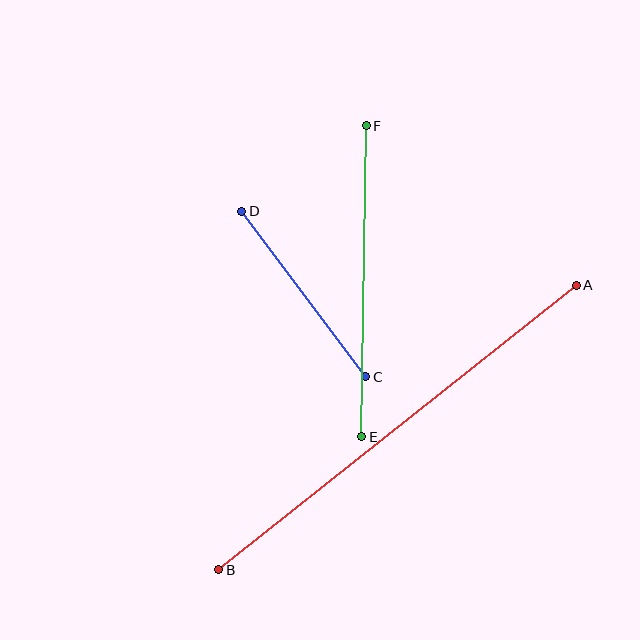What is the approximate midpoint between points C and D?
The midpoint is at approximately (304, 294) pixels.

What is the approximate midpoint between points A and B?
The midpoint is at approximately (398, 427) pixels.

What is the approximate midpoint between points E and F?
The midpoint is at approximately (364, 281) pixels.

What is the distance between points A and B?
The distance is approximately 457 pixels.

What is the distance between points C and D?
The distance is approximately 207 pixels.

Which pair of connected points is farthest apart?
Points A and B are farthest apart.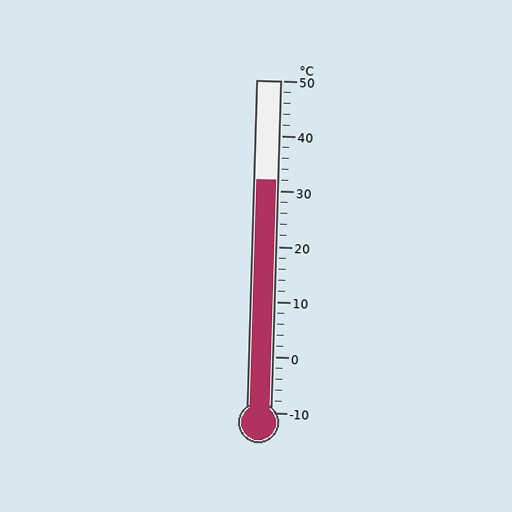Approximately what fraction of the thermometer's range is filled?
The thermometer is filled to approximately 70% of its range.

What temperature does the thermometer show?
The thermometer shows approximately 32°C.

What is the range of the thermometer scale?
The thermometer scale ranges from -10°C to 50°C.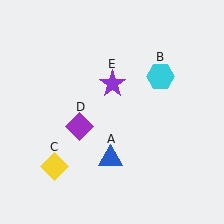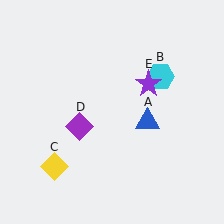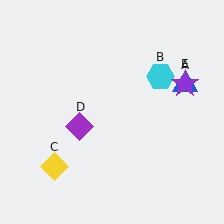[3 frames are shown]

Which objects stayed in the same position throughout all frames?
Cyan hexagon (object B) and yellow diamond (object C) and purple diamond (object D) remained stationary.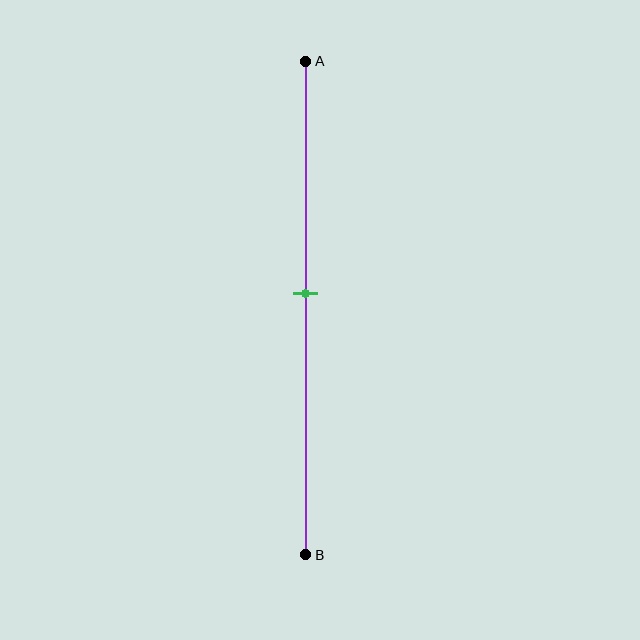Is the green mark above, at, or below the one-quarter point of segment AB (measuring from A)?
The green mark is below the one-quarter point of segment AB.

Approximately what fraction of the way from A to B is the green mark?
The green mark is approximately 45% of the way from A to B.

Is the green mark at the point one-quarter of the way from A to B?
No, the mark is at about 45% from A, not at the 25% one-quarter point.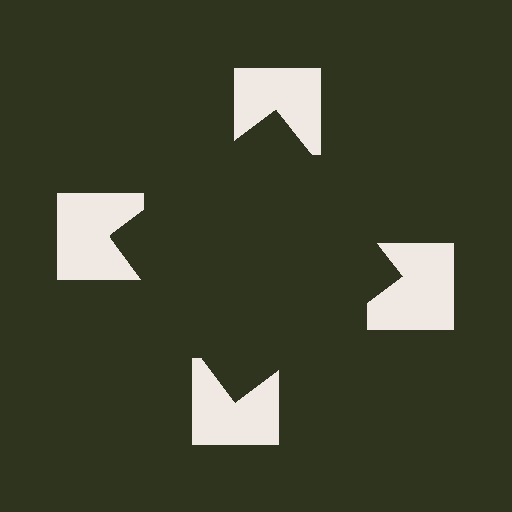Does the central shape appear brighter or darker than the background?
It typically appears slightly darker than the background, even though no actual brightness change is drawn.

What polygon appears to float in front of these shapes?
An illusory square — its edges are inferred from the aligned wedge cuts in the notched squares, not physically drawn.